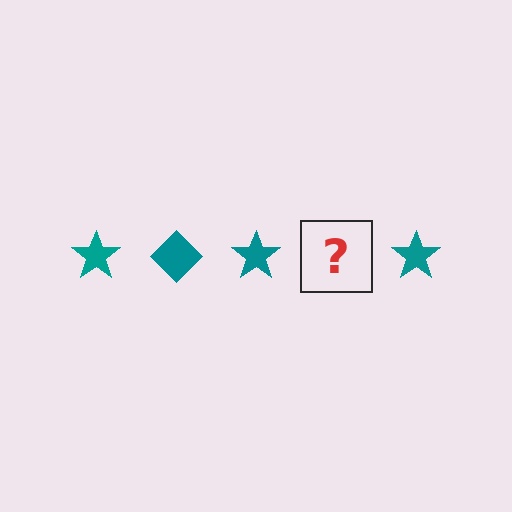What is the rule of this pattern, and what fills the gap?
The rule is that the pattern cycles through star, diamond shapes in teal. The gap should be filled with a teal diamond.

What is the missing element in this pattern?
The missing element is a teal diamond.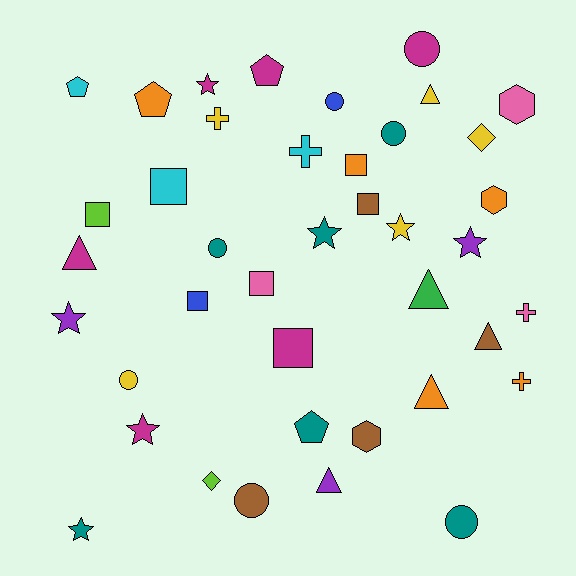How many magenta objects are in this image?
There are 6 magenta objects.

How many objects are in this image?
There are 40 objects.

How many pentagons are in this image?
There are 4 pentagons.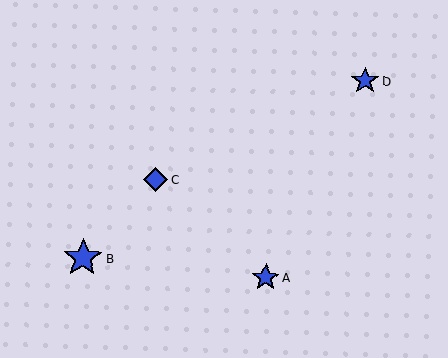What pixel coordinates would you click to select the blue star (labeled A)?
Click at (266, 277) to select the blue star A.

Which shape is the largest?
The blue star (labeled B) is the largest.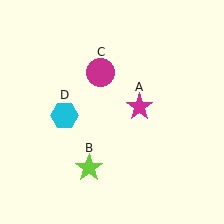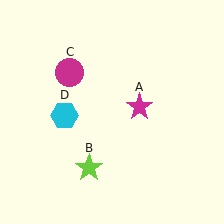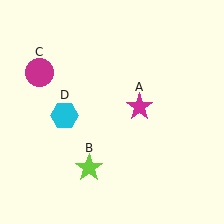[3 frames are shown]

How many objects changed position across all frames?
1 object changed position: magenta circle (object C).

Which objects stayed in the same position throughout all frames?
Magenta star (object A) and lime star (object B) and cyan hexagon (object D) remained stationary.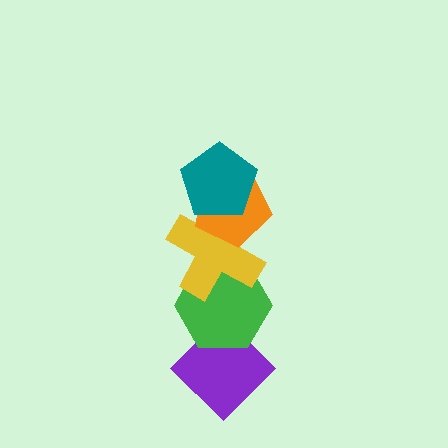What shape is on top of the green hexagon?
The yellow cross is on top of the green hexagon.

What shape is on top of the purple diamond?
The green hexagon is on top of the purple diamond.